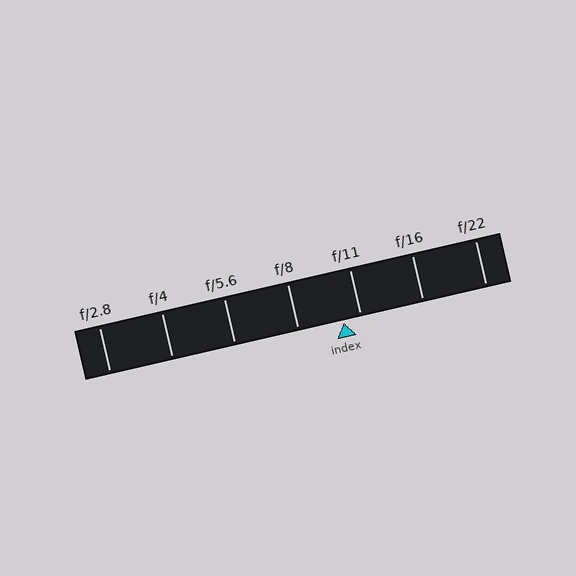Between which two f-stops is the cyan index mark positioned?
The index mark is between f/8 and f/11.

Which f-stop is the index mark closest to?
The index mark is closest to f/11.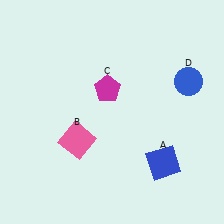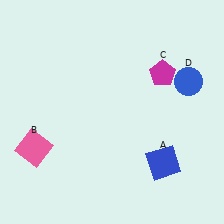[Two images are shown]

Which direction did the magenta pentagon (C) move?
The magenta pentagon (C) moved right.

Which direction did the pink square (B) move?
The pink square (B) moved left.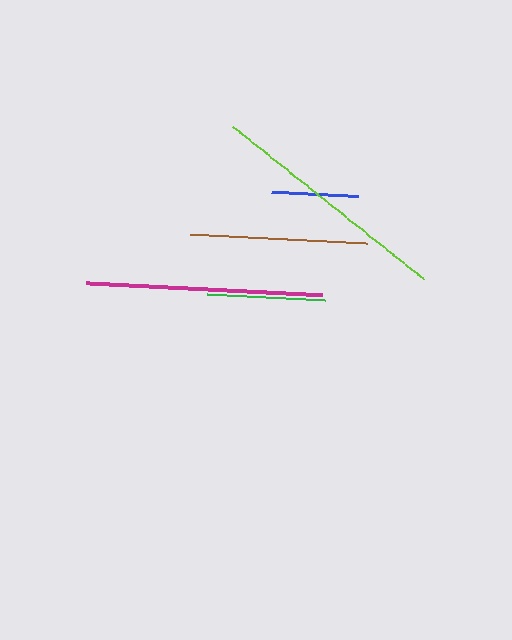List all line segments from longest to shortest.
From longest to shortest: lime, magenta, brown, green, blue.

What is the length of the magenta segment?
The magenta segment is approximately 237 pixels long.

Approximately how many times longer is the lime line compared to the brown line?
The lime line is approximately 1.4 times the length of the brown line.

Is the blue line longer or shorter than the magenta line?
The magenta line is longer than the blue line.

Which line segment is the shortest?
The blue line is the shortest at approximately 86 pixels.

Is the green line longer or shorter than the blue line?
The green line is longer than the blue line.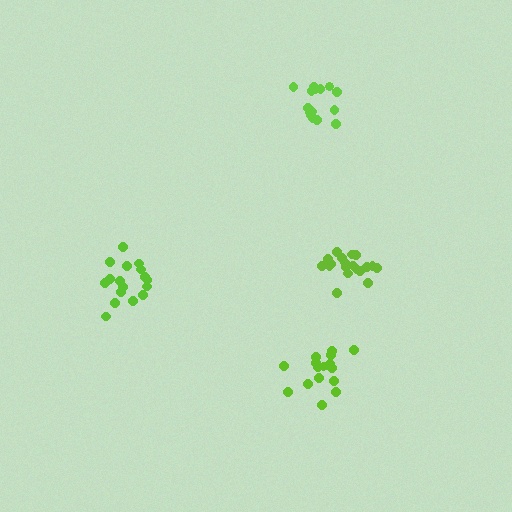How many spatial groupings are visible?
There are 4 spatial groupings.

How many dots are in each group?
Group 1: 16 dots, Group 2: 17 dots, Group 3: 19 dots, Group 4: 15 dots (67 total).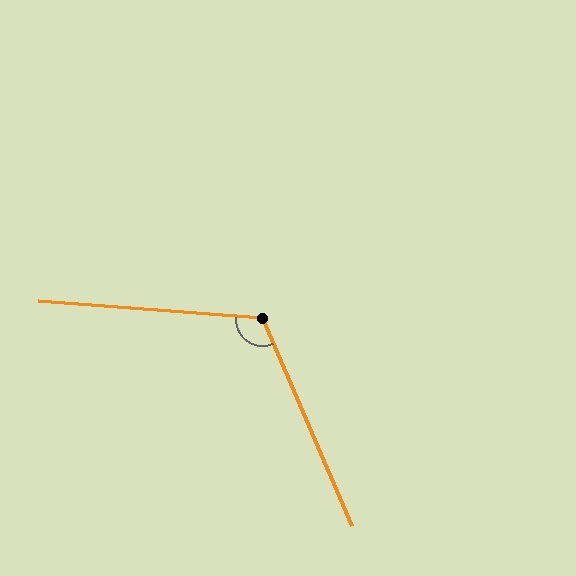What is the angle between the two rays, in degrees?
Approximately 118 degrees.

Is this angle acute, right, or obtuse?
It is obtuse.